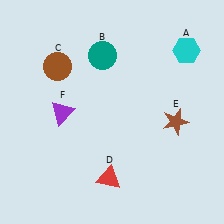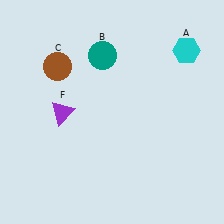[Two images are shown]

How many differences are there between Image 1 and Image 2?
There are 2 differences between the two images.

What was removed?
The brown star (E), the red triangle (D) were removed in Image 2.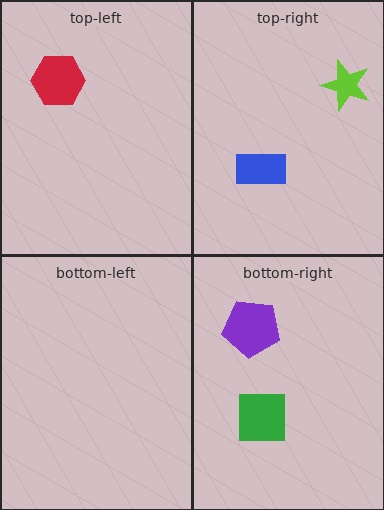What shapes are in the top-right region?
The lime star, the blue rectangle.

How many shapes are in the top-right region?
2.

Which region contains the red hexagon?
The top-left region.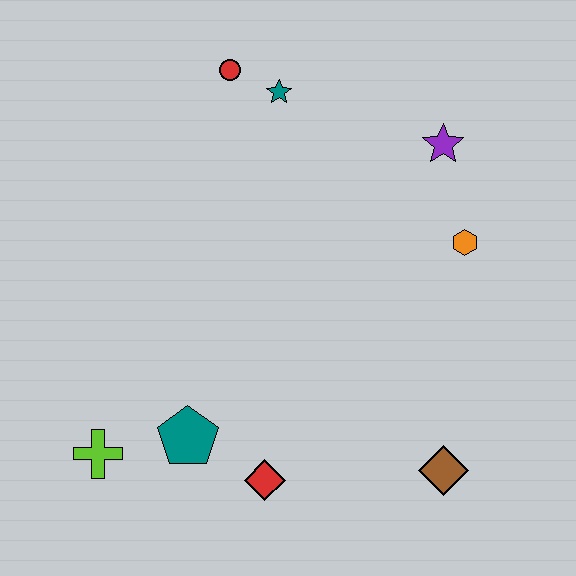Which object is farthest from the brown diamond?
The red circle is farthest from the brown diamond.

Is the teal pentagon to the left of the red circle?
Yes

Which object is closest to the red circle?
The teal star is closest to the red circle.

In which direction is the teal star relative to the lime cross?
The teal star is above the lime cross.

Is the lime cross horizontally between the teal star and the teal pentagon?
No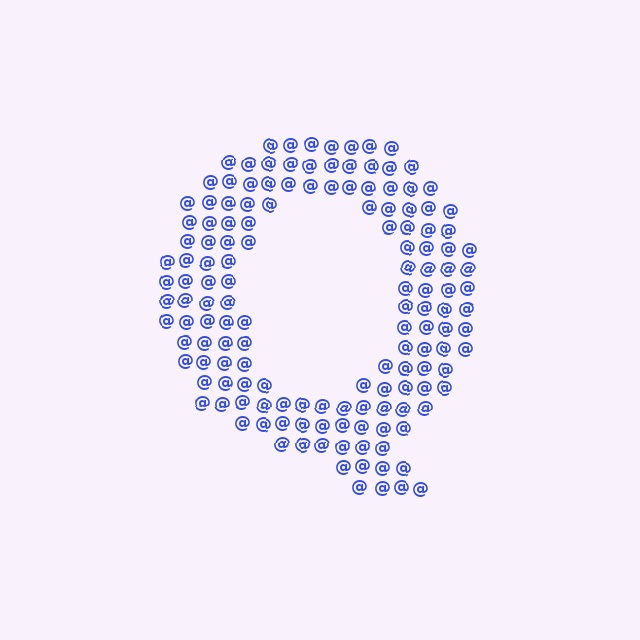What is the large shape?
The large shape is the letter Q.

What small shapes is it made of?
It is made of small at signs.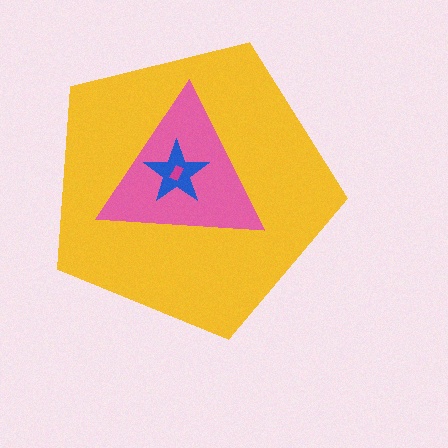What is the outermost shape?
The yellow pentagon.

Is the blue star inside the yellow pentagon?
Yes.